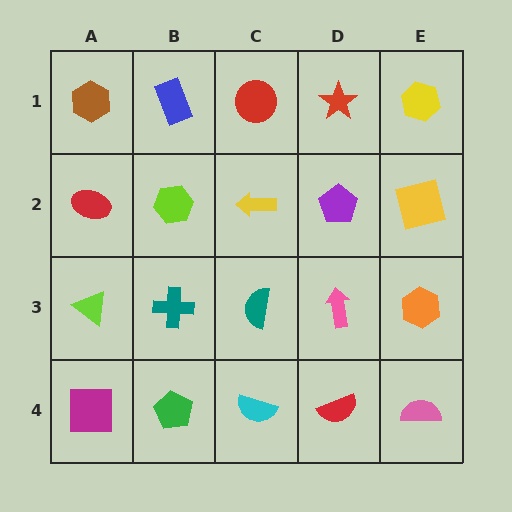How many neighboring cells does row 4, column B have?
3.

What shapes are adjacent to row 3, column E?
A yellow square (row 2, column E), a pink semicircle (row 4, column E), a pink arrow (row 3, column D).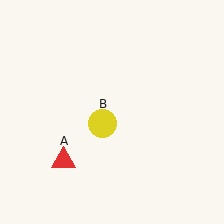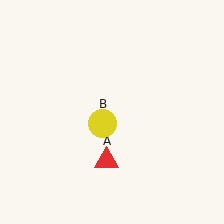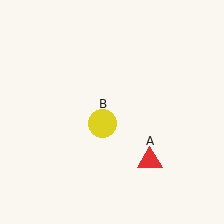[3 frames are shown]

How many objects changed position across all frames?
1 object changed position: red triangle (object A).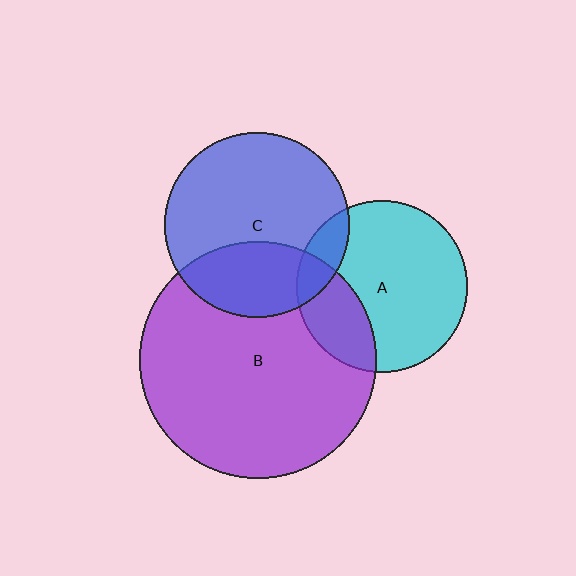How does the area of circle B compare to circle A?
Approximately 1.9 times.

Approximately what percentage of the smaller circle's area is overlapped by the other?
Approximately 25%.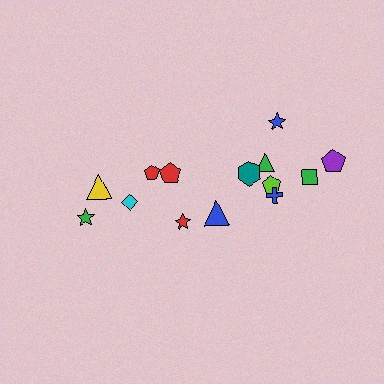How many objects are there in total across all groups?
There are 14 objects.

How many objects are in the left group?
There are 6 objects.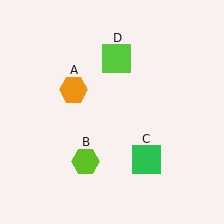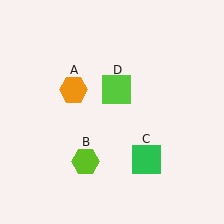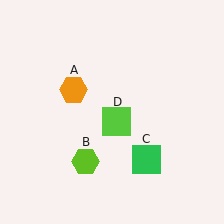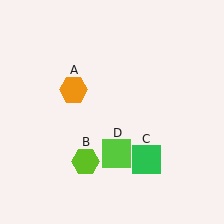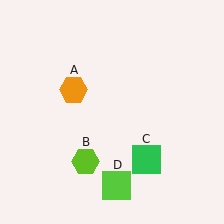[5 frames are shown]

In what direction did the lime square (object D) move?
The lime square (object D) moved down.